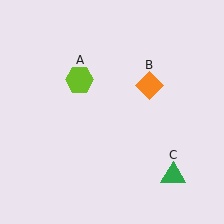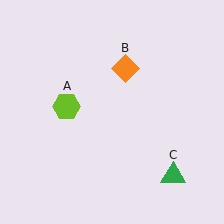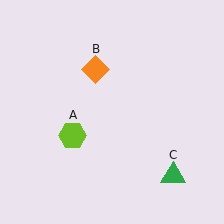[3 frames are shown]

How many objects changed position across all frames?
2 objects changed position: lime hexagon (object A), orange diamond (object B).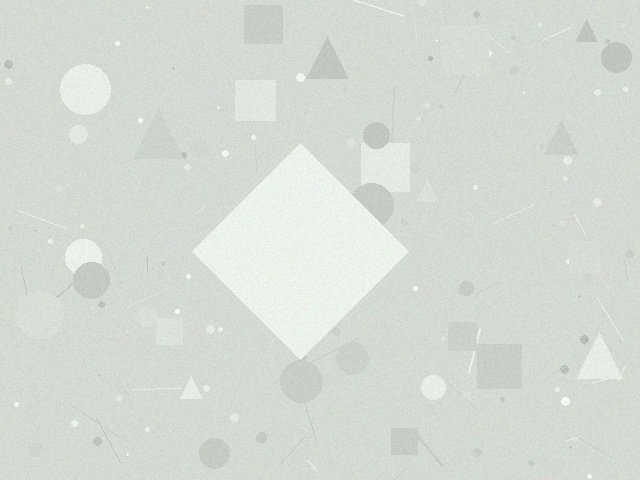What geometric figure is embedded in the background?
A diamond is embedded in the background.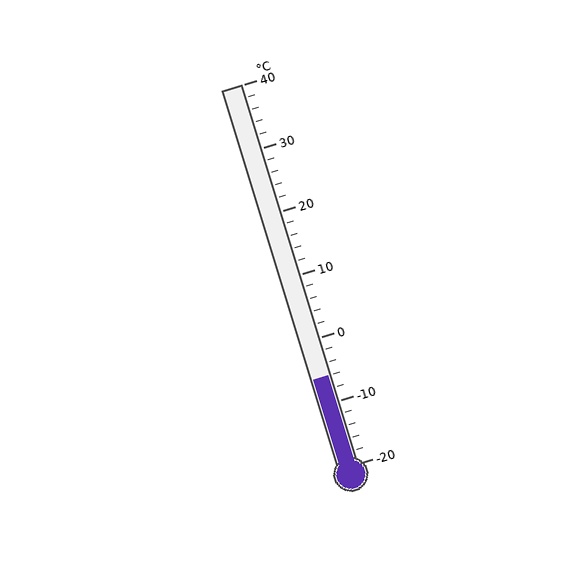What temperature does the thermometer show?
The thermometer shows approximately -6°C.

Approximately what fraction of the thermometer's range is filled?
The thermometer is filled to approximately 25% of its range.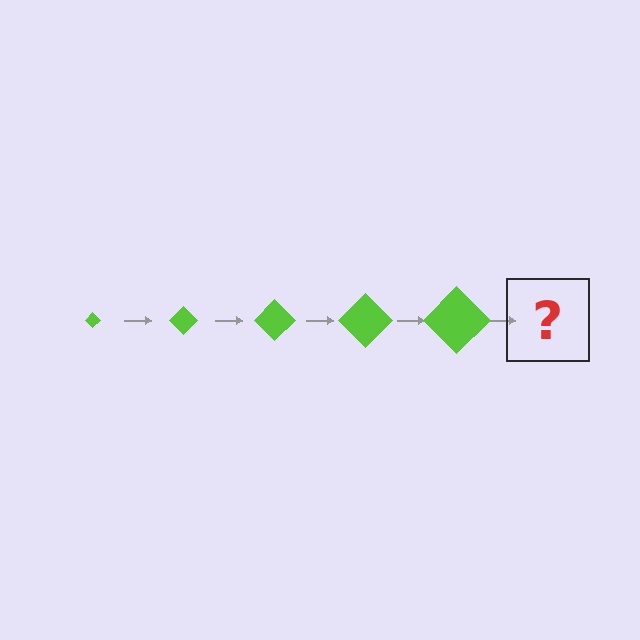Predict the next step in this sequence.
The next step is a lime diamond, larger than the previous one.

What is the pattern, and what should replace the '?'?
The pattern is that the diamond gets progressively larger each step. The '?' should be a lime diamond, larger than the previous one.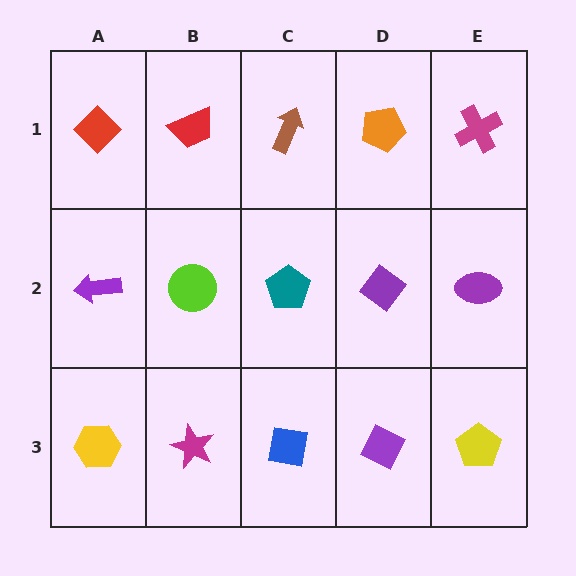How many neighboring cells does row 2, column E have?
3.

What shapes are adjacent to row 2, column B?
A red trapezoid (row 1, column B), a magenta star (row 3, column B), a purple arrow (row 2, column A), a teal pentagon (row 2, column C).